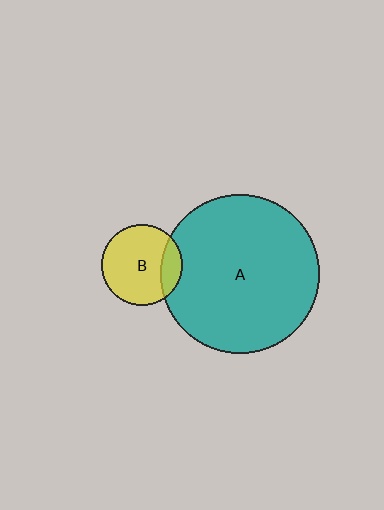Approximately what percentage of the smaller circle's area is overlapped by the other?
Approximately 20%.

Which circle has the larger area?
Circle A (teal).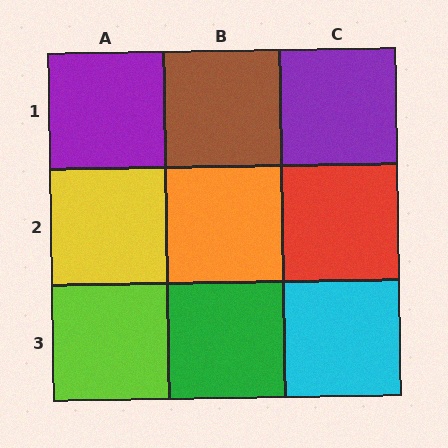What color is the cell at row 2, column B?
Orange.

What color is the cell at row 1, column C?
Purple.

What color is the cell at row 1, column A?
Purple.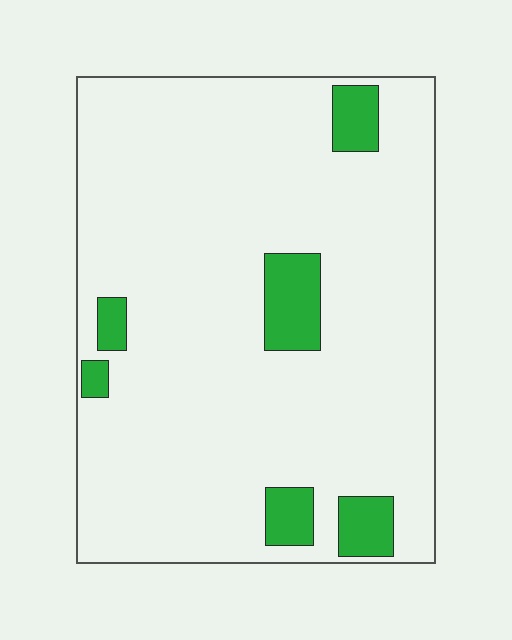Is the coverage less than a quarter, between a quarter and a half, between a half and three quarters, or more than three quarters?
Less than a quarter.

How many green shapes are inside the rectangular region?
6.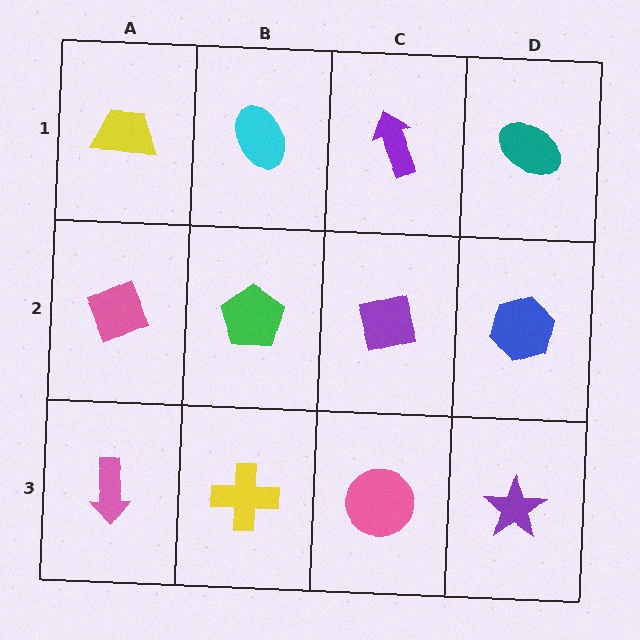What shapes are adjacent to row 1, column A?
A pink diamond (row 2, column A), a cyan ellipse (row 1, column B).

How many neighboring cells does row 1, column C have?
3.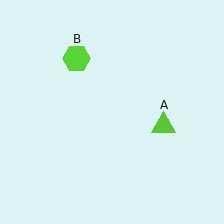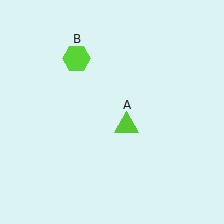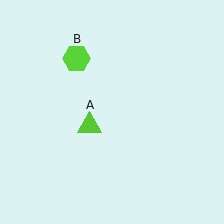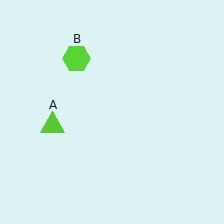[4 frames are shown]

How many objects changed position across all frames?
1 object changed position: lime triangle (object A).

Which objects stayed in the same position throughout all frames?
Lime hexagon (object B) remained stationary.